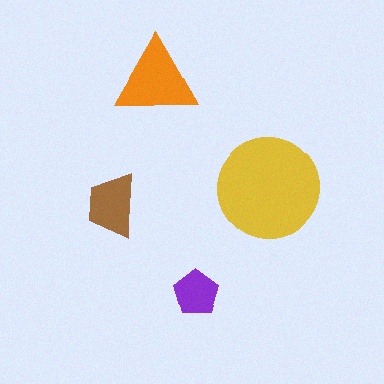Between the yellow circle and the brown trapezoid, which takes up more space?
The yellow circle.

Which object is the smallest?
The purple pentagon.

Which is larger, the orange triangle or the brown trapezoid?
The orange triangle.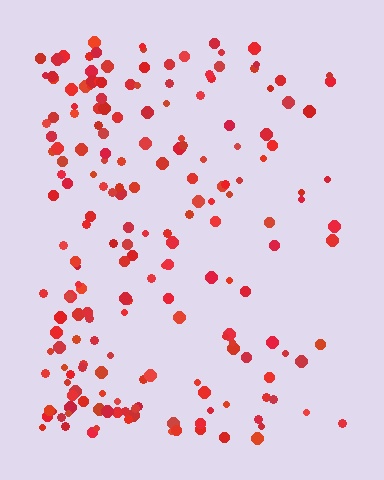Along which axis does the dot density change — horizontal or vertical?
Horizontal.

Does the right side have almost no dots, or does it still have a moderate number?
Still a moderate number, just noticeably fewer than the left.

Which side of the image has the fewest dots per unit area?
The right.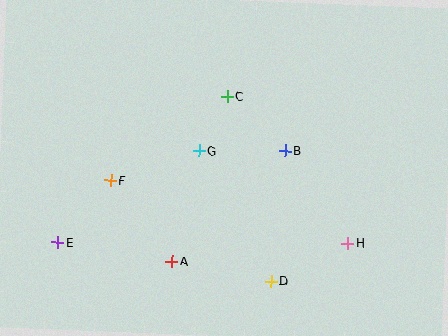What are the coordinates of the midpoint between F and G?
The midpoint between F and G is at (155, 166).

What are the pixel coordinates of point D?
Point D is at (271, 281).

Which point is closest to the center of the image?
Point G at (199, 151) is closest to the center.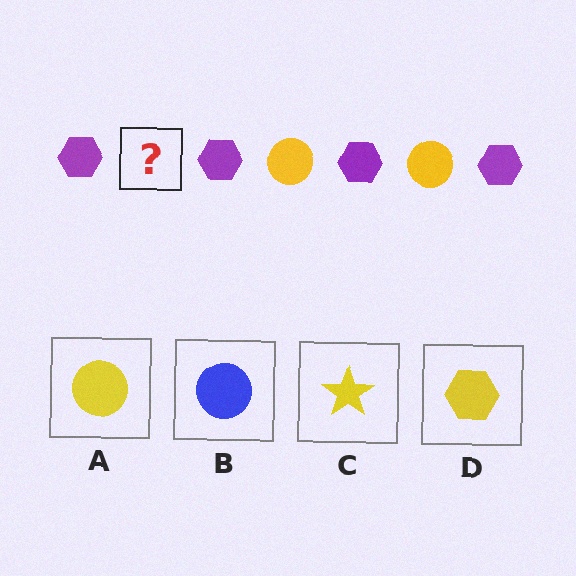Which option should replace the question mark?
Option A.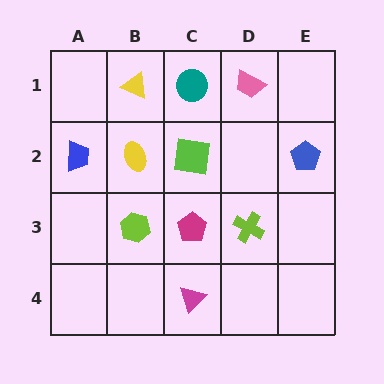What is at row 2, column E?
A blue pentagon.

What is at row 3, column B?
A lime hexagon.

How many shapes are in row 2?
4 shapes.